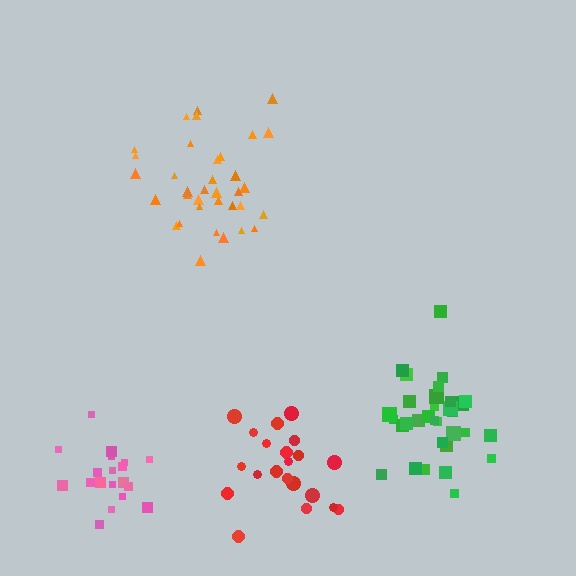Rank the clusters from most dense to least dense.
green, red, pink, orange.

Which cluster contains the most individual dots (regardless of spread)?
Orange (35).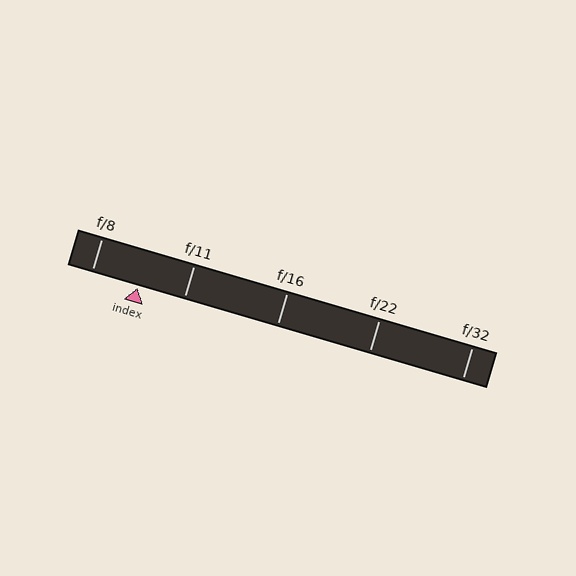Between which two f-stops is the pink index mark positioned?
The index mark is between f/8 and f/11.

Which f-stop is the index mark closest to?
The index mark is closest to f/8.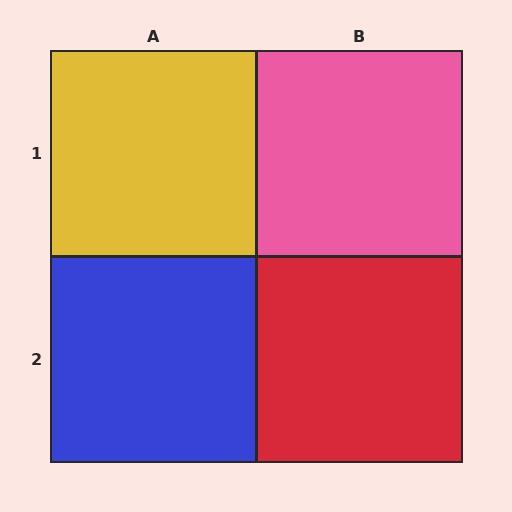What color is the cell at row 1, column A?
Yellow.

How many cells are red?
1 cell is red.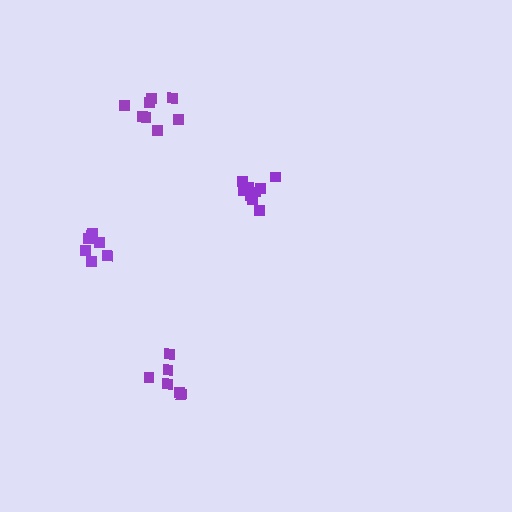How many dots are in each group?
Group 1: 7 dots, Group 2: 7 dots, Group 3: 8 dots, Group 4: 9 dots (31 total).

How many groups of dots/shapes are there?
There are 4 groups.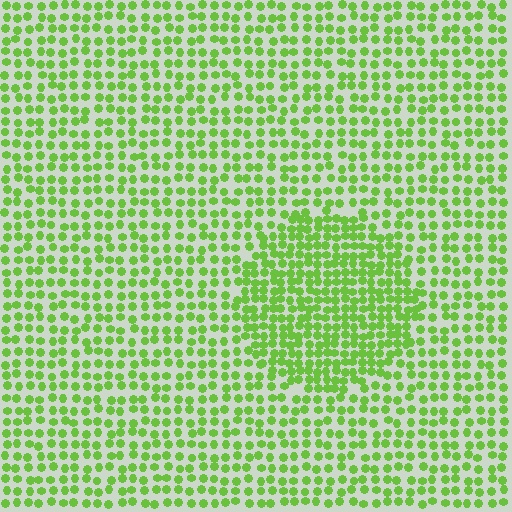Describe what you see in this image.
The image contains small lime elements arranged at two different densities. A circle-shaped region is visible where the elements are more densely packed than the surrounding area.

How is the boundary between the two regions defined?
The boundary is defined by a change in element density (approximately 1.7x ratio). All elements are the same color, size, and shape.